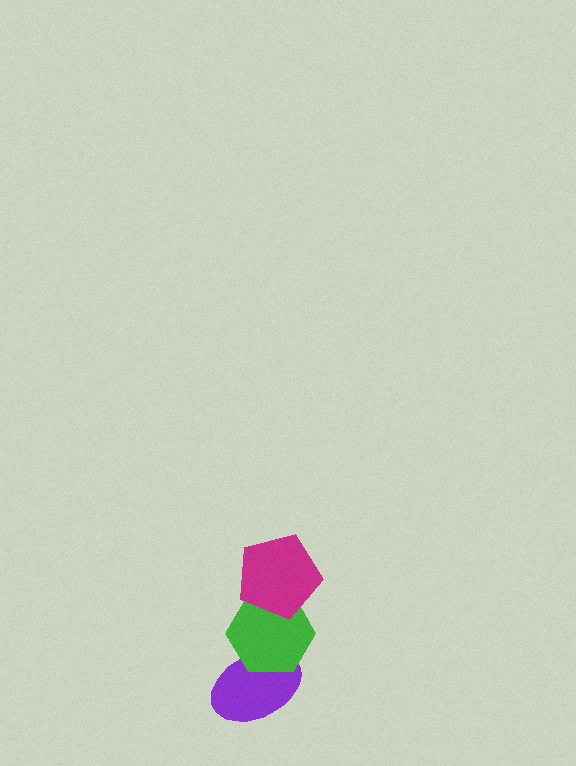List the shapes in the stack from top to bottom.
From top to bottom: the magenta pentagon, the green hexagon, the purple ellipse.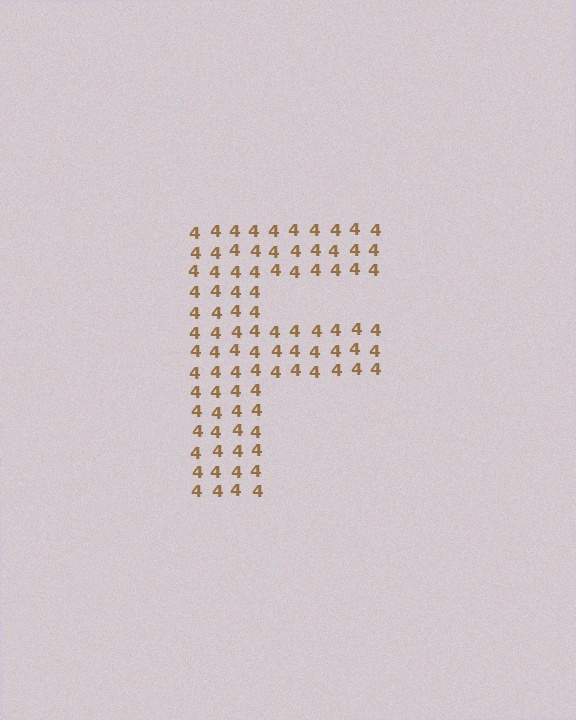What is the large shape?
The large shape is the letter F.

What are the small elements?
The small elements are digit 4's.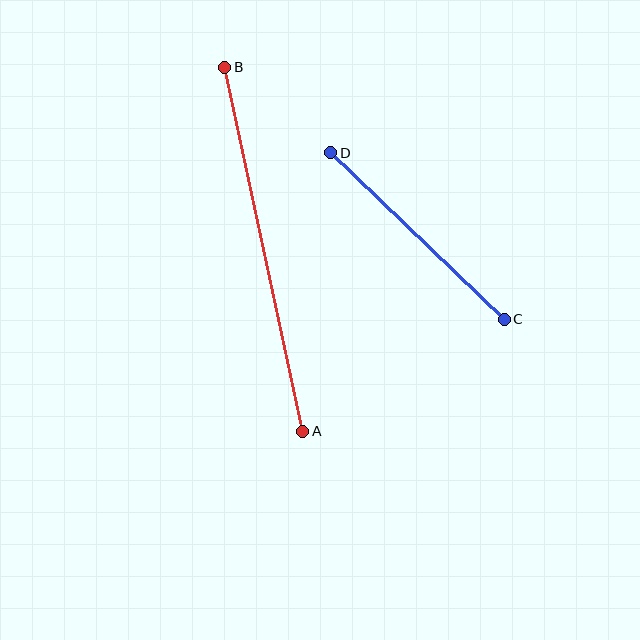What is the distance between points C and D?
The distance is approximately 241 pixels.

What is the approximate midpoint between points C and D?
The midpoint is at approximately (417, 236) pixels.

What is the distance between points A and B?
The distance is approximately 372 pixels.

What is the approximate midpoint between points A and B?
The midpoint is at approximately (264, 249) pixels.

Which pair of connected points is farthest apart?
Points A and B are farthest apart.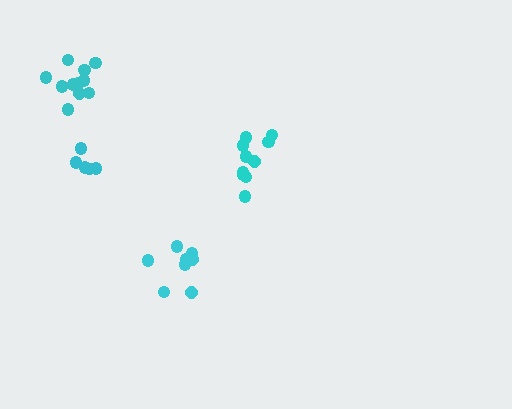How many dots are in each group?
Group 1: 5 dots, Group 2: 11 dots, Group 3: 8 dots, Group 4: 10 dots (34 total).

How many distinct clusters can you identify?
There are 4 distinct clusters.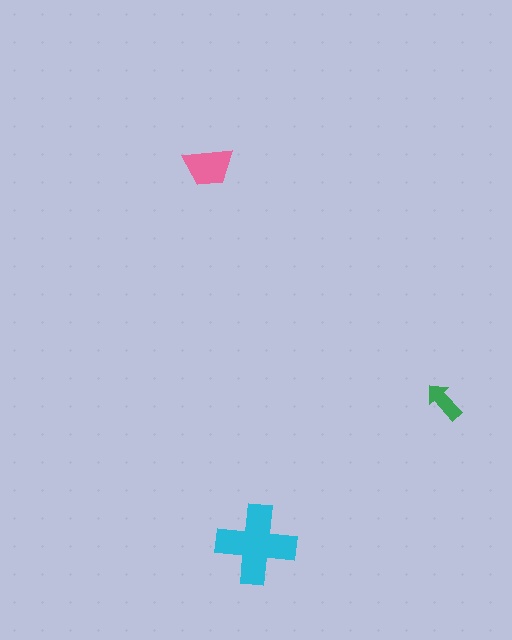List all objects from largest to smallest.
The cyan cross, the pink trapezoid, the green arrow.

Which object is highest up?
The pink trapezoid is topmost.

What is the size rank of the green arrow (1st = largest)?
3rd.